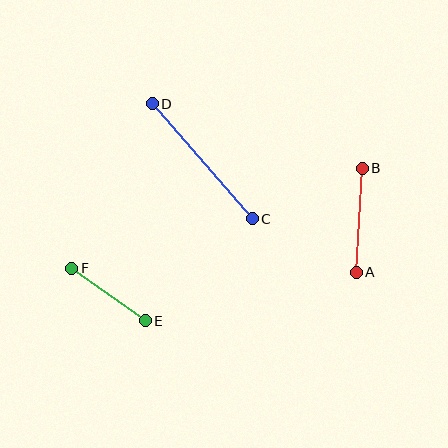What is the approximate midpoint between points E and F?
The midpoint is at approximately (109, 295) pixels.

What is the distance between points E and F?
The distance is approximately 90 pixels.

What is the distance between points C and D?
The distance is approximately 153 pixels.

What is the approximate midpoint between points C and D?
The midpoint is at approximately (202, 161) pixels.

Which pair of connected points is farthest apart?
Points C and D are farthest apart.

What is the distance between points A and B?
The distance is approximately 105 pixels.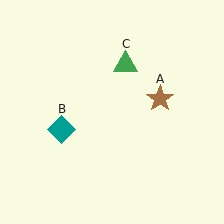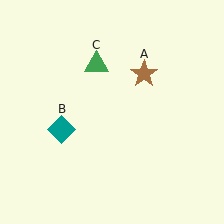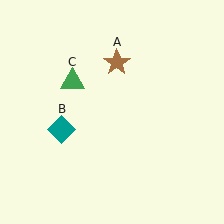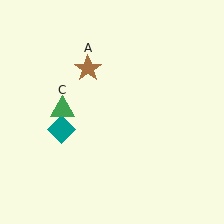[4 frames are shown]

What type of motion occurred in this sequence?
The brown star (object A), green triangle (object C) rotated counterclockwise around the center of the scene.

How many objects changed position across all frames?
2 objects changed position: brown star (object A), green triangle (object C).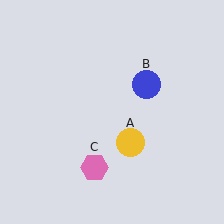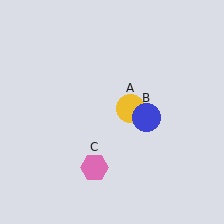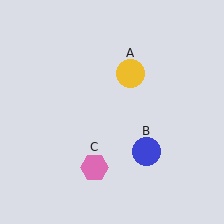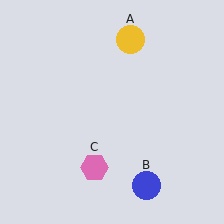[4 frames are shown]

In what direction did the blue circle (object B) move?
The blue circle (object B) moved down.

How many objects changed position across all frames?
2 objects changed position: yellow circle (object A), blue circle (object B).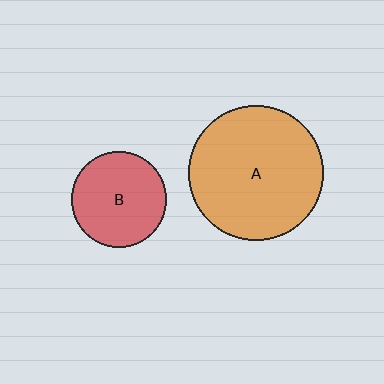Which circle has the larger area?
Circle A (orange).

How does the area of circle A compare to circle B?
Approximately 2.0 times.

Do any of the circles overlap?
No, none of the circles overlap.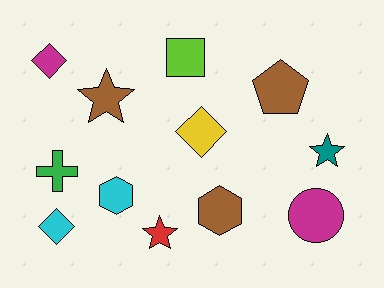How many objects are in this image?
There are 12 objects.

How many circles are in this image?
There is 1 circle.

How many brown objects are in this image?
There are 3 brown objects.